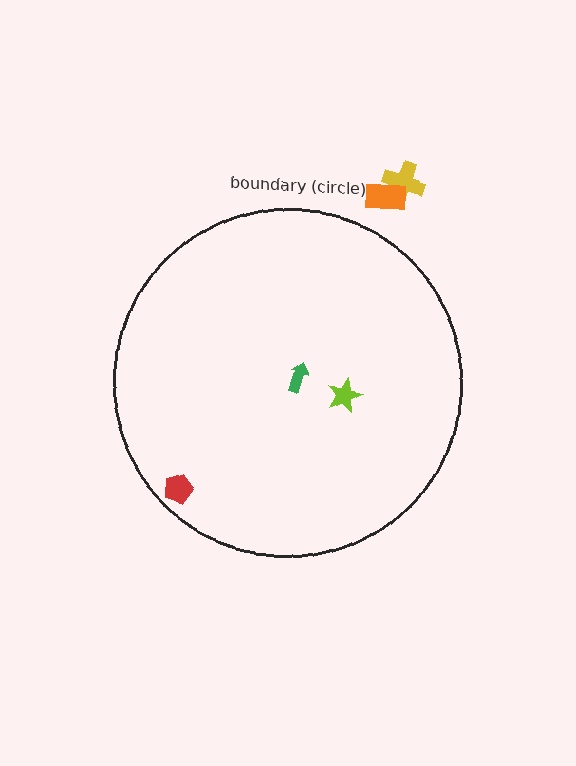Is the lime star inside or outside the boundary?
Inside.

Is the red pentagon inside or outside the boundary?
Inside.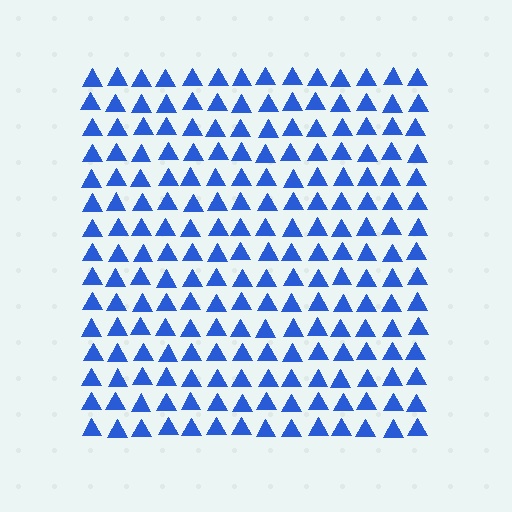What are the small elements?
The small elements are triangles.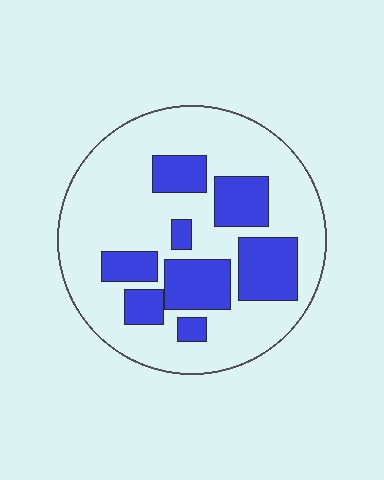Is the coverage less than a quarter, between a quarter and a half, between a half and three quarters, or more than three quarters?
Between a quarter and a half.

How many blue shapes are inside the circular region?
8.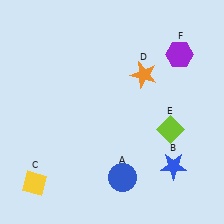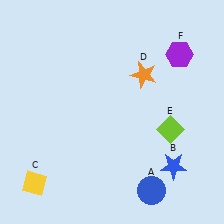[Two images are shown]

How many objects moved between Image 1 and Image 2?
1 object moved between the two images.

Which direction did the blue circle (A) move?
The blue circle (A) moved right.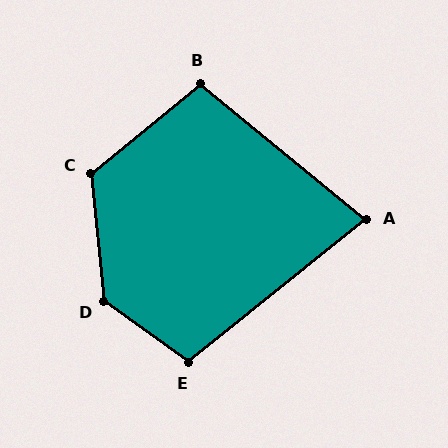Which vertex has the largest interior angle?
D, at approximately 132 degrees.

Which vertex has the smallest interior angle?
A, at approximately 78 degrees.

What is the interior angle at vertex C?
Approximately 123 degrees (obtuse).